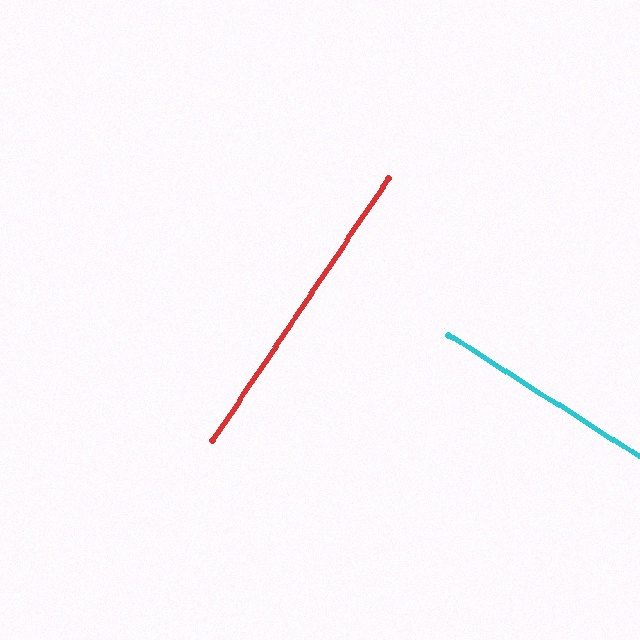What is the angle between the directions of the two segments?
Approximately 88 degrees.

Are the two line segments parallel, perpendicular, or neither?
Perpendicular — they meet at approximately 88°.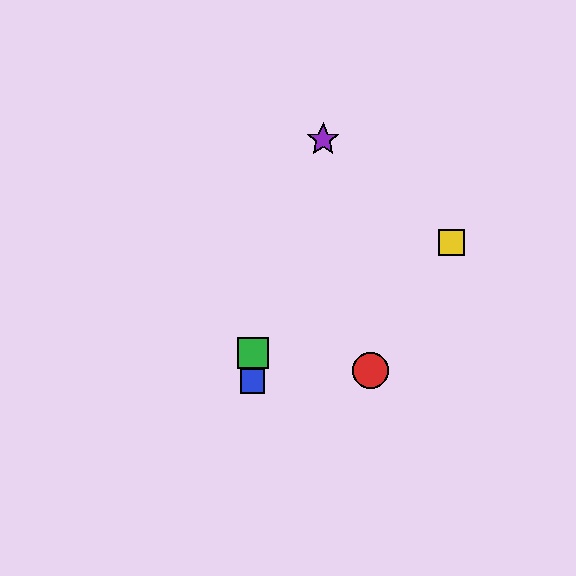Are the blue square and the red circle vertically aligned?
No, the blue square is at x≈253 and the red circle is at x≈370.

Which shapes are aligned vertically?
The blue square, the green square are aligned vertically.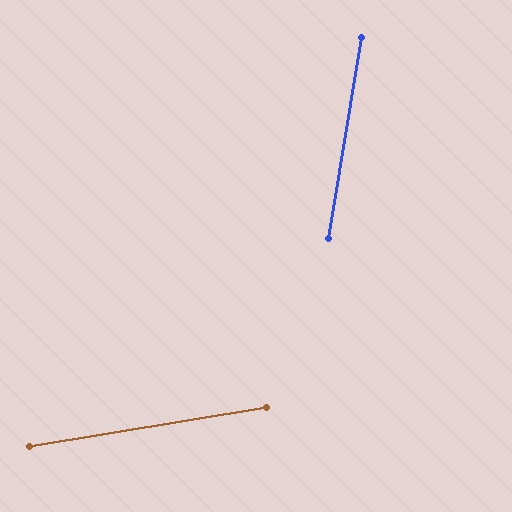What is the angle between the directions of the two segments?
Approximately 71 degrees.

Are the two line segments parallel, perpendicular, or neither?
Neither parallel nor perpendicular — they differ by about 71°.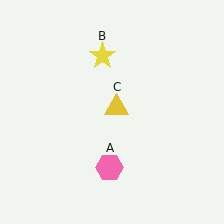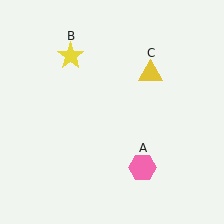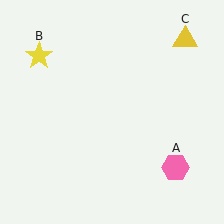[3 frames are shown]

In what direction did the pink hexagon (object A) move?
The pink hexagon (object A) moved right.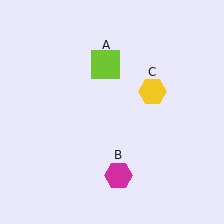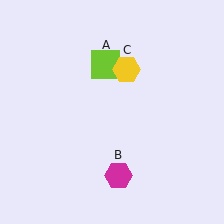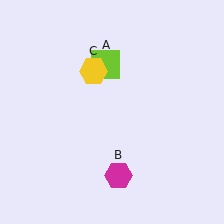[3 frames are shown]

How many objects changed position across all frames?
1 object changed position: yellow hexagon (object C).